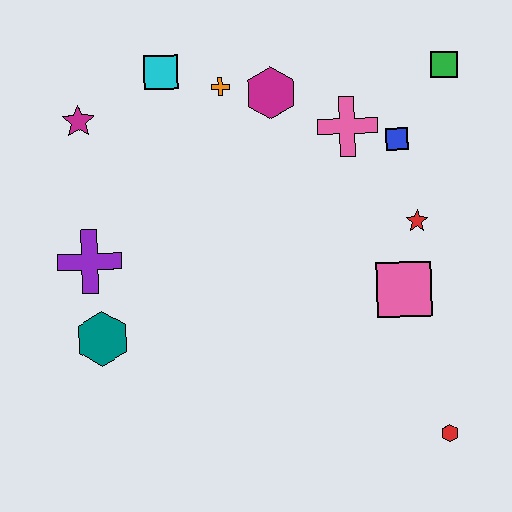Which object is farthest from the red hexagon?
The magenta star is farthest from the red hexagon.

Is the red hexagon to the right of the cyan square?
Yes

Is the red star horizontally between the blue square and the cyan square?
No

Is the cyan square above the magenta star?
Yes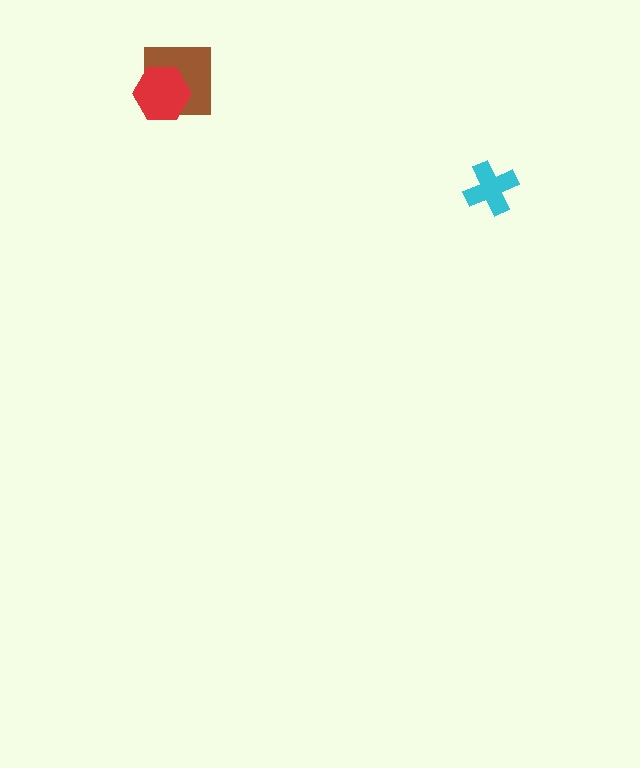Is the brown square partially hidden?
Yes, it is partially covered by another shape.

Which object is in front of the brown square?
The red hexagon is in front of the brown square.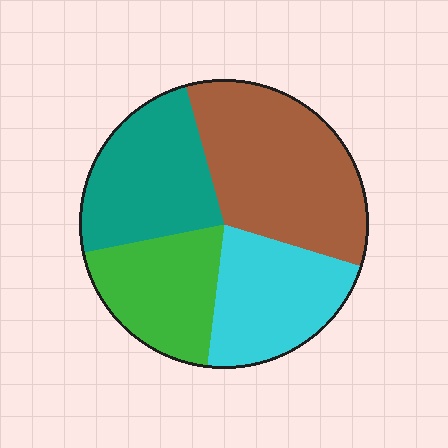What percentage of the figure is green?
Green covers 20% of the figure.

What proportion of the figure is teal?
Teal covers roughly 25% of the figure.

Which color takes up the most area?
Brown, at roughly 35%.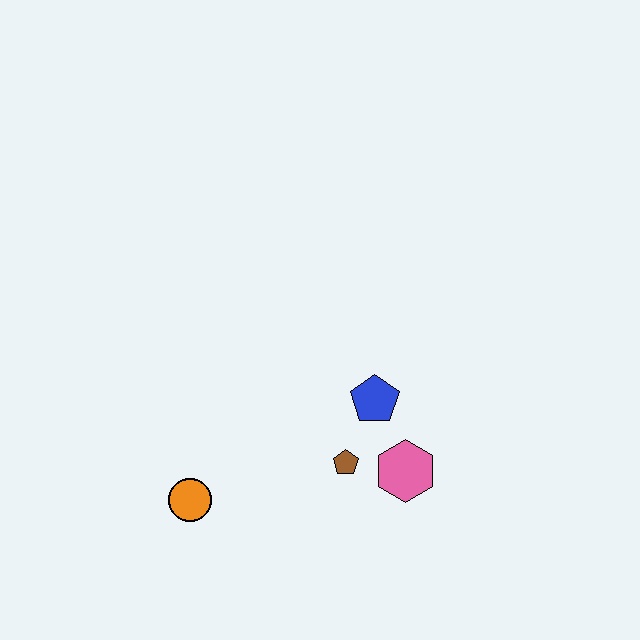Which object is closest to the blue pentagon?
The brown pentagon is closest to the blue pentagon.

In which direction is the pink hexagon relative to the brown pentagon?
The pink hexagon is to the right of the brown pentagon.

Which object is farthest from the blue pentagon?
The orange circle is farthest from the blue pentagon.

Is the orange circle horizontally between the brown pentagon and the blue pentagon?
No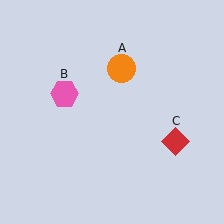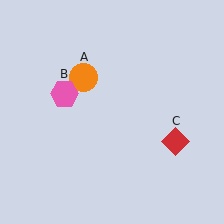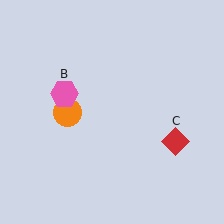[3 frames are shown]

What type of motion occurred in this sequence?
The orange circle (object A) rotated counterclockwise around the center of the scene.